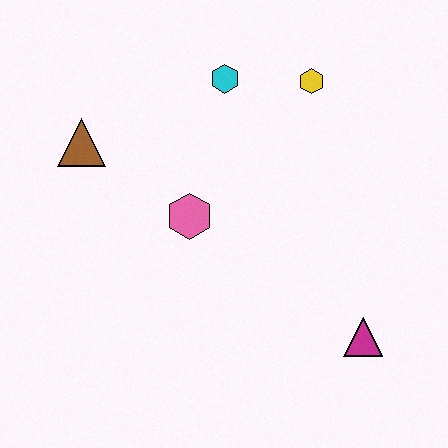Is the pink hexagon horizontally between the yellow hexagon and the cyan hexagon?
No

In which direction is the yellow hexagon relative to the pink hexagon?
The yellow hexagon is above the pink hexagon.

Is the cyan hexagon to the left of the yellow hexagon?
Yes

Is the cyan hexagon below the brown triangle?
No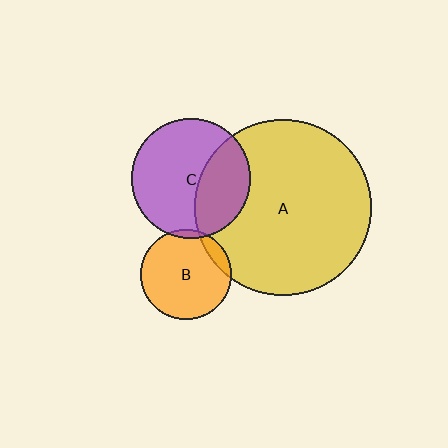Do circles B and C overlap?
Yes.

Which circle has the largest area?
Circle A (yellow).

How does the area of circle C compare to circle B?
Approximately 1.8 times.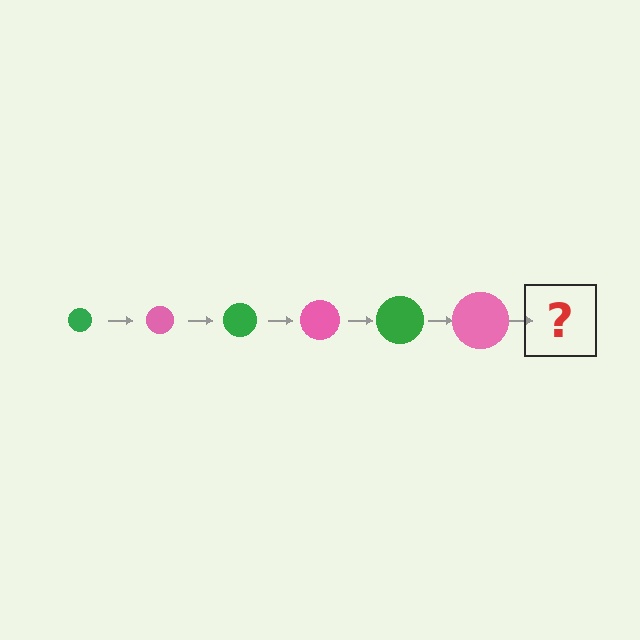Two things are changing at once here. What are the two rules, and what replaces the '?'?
The two rules are that the circle grows larger each step and the color cycles through green and pink. The '?' should be a green circle, larger than the previous one.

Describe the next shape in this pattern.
It should be a green circle, larger than the previous one.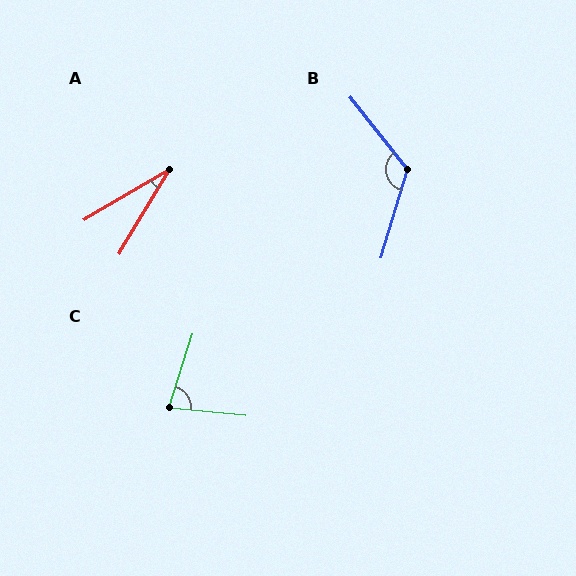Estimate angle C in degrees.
Approximately 78 degrees.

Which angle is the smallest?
A, at approximately 29 degrees.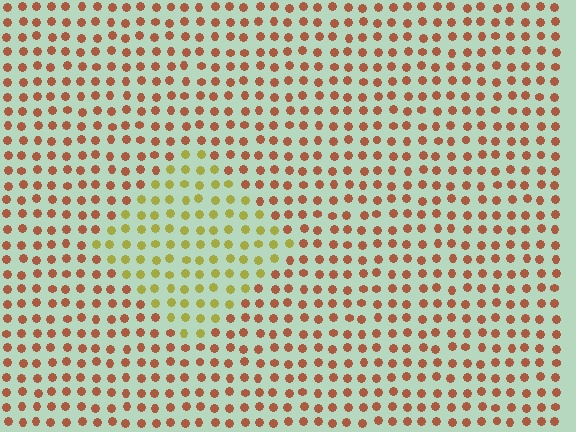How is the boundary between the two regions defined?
The boundary is defined purely by a slight shift in hue (about 50 degrees). Spacing, size, and orientation are identical on both sides.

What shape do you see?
I see a diamond.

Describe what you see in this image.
The image is filled with small brown elements in a uniform arrangement. A diamond-shaped region is visible where the elements are tinted to a slightly different hue, forming a subtle color boundary.